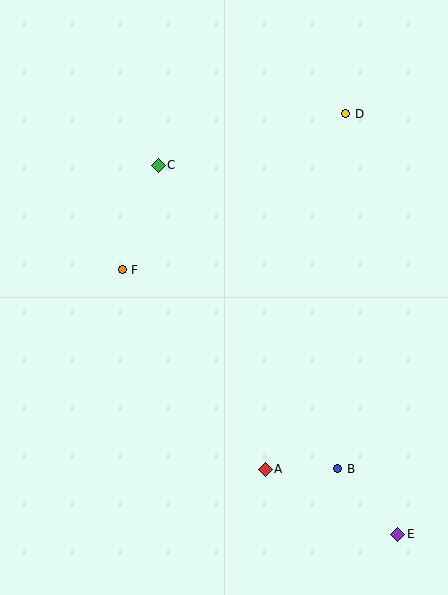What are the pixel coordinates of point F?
Point F is at (122, 270).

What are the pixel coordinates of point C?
Point C is at (158, 165).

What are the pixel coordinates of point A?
Point A is at (265, 469).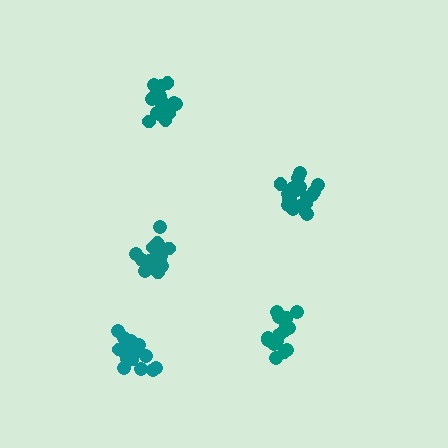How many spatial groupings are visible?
There are 5 spatial groupings.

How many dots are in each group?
Group 1: 15 dots, Group 2: 20 dots, Group 3: 19 dots, Group 4: 17 dots, Group 5: 19 dots (90 total).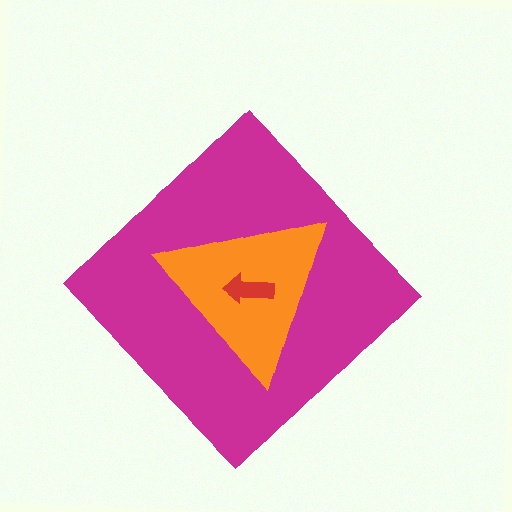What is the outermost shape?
The magenta diamond.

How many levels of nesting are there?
3.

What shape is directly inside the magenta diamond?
The orange triangle.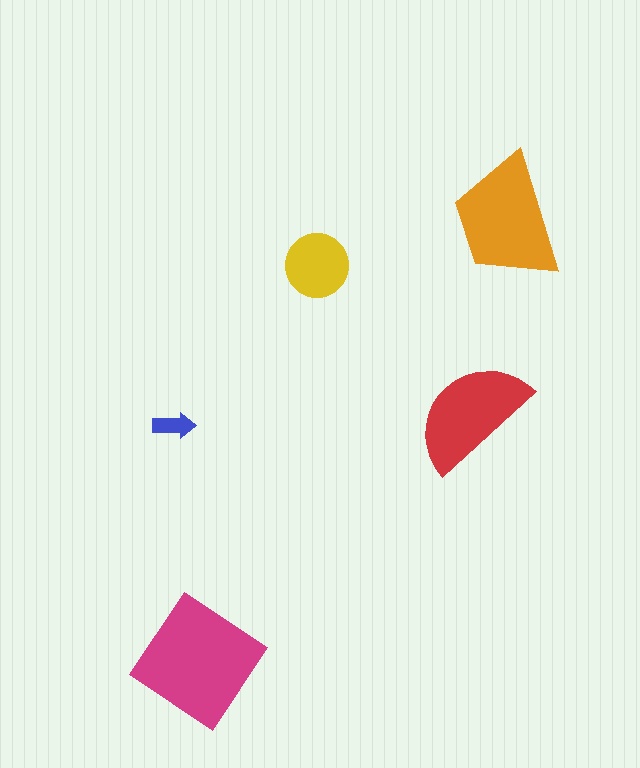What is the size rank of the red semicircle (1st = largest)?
3rd.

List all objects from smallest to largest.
The blue arrow, the yellow circle, the red semicircle, the orange trapezoid, the magenta diamond.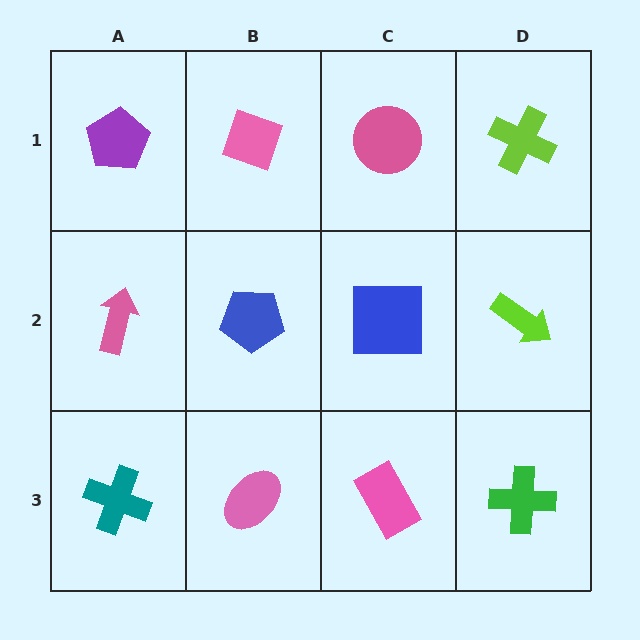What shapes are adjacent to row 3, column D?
A lime arrow (row 2, column D), a pink rectangle (row 3, column C).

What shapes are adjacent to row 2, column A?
A purple pentagon (row 1, column A), a teal cross (row 3, column A), a blue pentagon (row 2, column B).